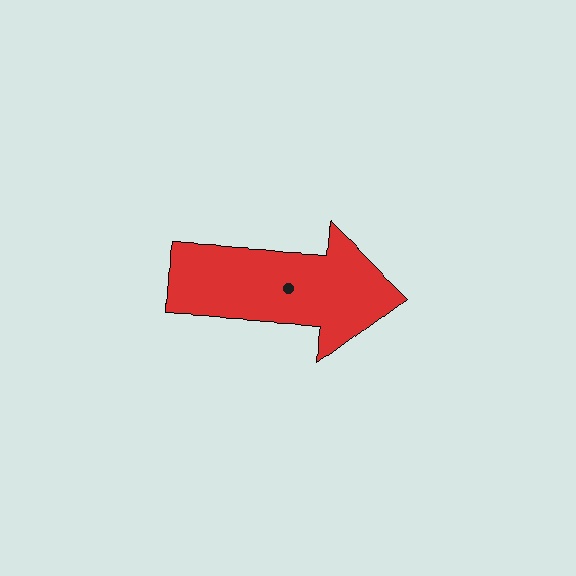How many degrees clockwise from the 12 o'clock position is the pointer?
Approximately 93 degrees.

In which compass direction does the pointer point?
East.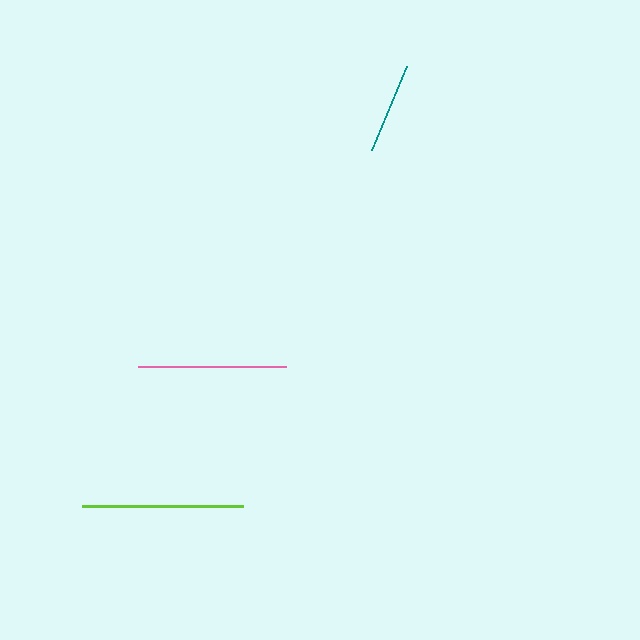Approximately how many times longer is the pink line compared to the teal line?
The pink line is approximately 1.6 times the length of the teal line.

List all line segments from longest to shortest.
From longest to shortest: lime, pink, teal.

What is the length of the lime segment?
The lime segment is approximately 161 pixels long.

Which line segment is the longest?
The lime line is the longest at approximately 161 pixels.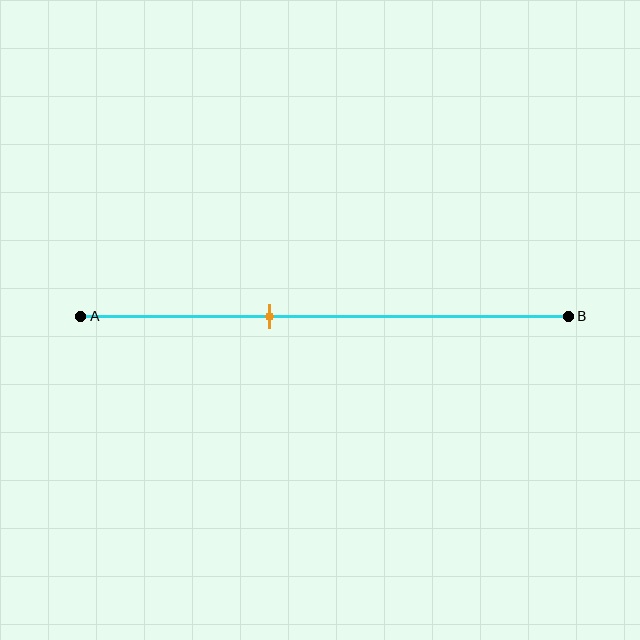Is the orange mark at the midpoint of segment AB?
No, the mark is at about 40% from A, not at the 50% midpoint.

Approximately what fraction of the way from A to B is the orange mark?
The orange mark is approximately 40% of the way from A to B.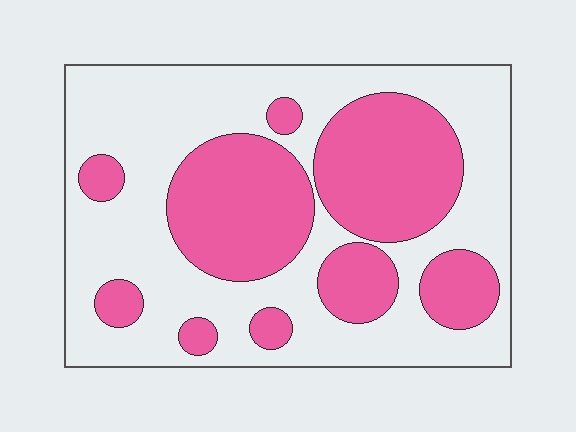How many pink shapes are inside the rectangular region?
9.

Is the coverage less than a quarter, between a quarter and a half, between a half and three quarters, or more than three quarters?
Between a quarter and a half.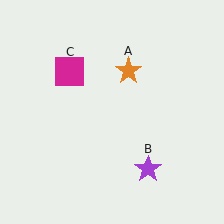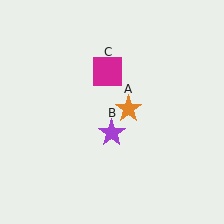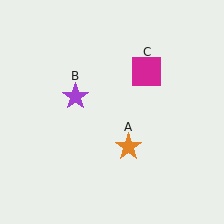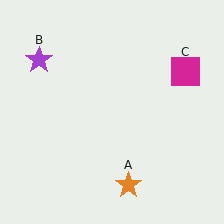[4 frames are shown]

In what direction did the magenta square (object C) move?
The magenta square (object C) moved right.